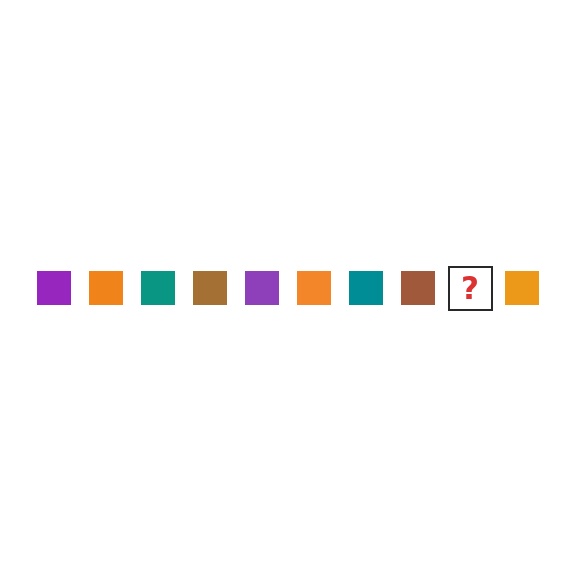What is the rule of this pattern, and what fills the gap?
The rule is that the pattern cycles through purple, orange, teal, brown squares. The gap should be filled with a purple square.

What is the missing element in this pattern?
The missing element is a purple square.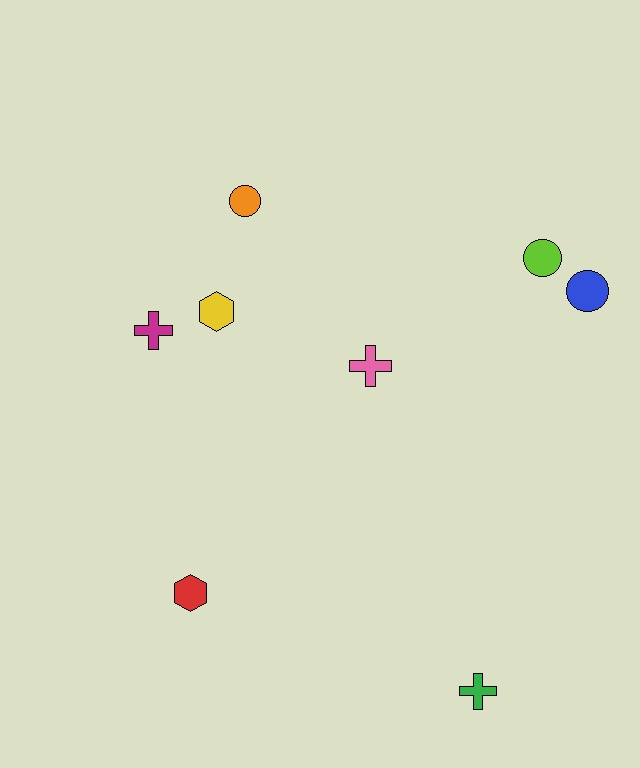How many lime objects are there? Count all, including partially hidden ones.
There is 1 lime object.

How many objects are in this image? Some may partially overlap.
There are 8 objects.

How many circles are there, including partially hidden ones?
There are 3 circles.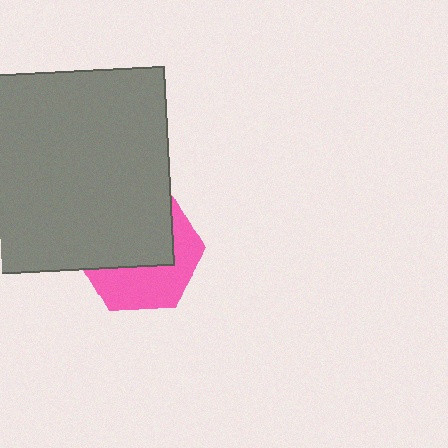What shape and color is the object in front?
The object in front is a gray square.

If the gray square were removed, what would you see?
You would see the complete pink hexagon.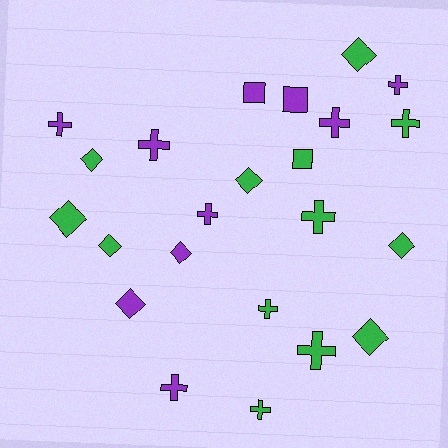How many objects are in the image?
There are 23 objects.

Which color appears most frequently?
Green, with 13 objects.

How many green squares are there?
There is 1 green square.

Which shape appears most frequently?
Cross, with 11 objects.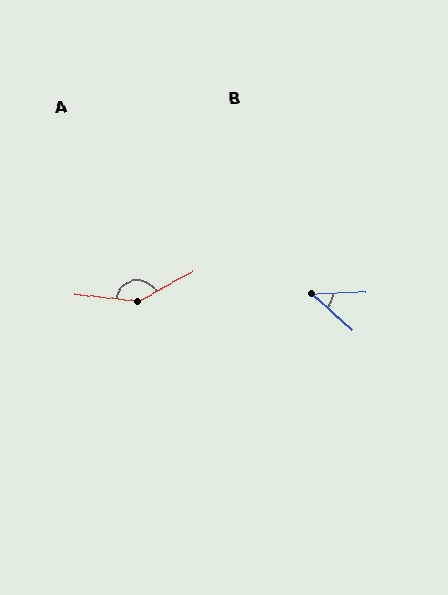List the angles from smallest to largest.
B (44°), A (144°).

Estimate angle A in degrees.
Approximately 144 degrees.